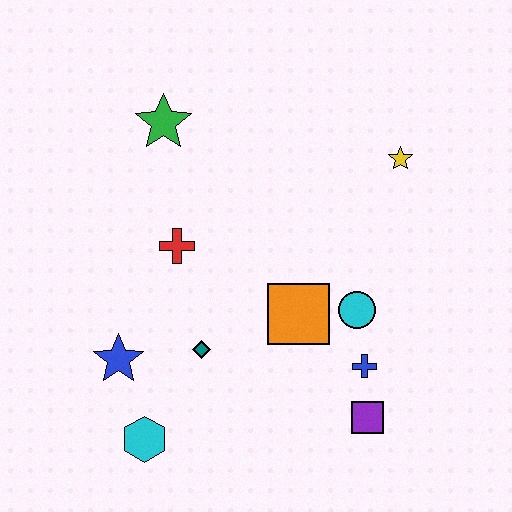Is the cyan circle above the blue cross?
Yes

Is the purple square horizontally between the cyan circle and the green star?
No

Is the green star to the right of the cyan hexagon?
Yes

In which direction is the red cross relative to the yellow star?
The red cross is to the left of the yellow star.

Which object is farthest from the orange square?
The green star is farthest from the orange square.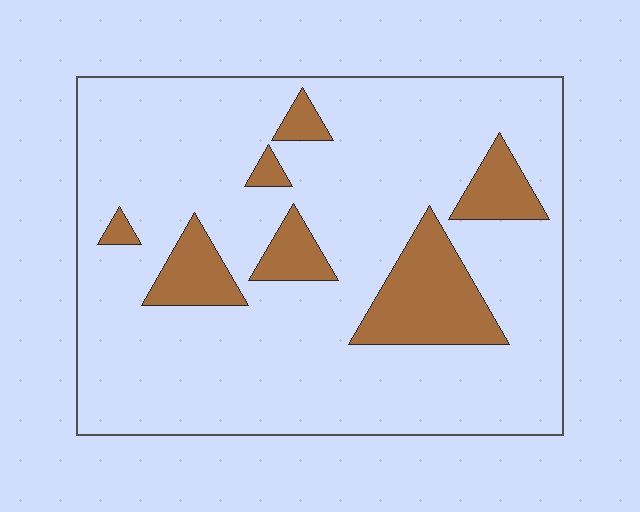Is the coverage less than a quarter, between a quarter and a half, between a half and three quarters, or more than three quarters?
Less than a quarter.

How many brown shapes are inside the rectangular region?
7.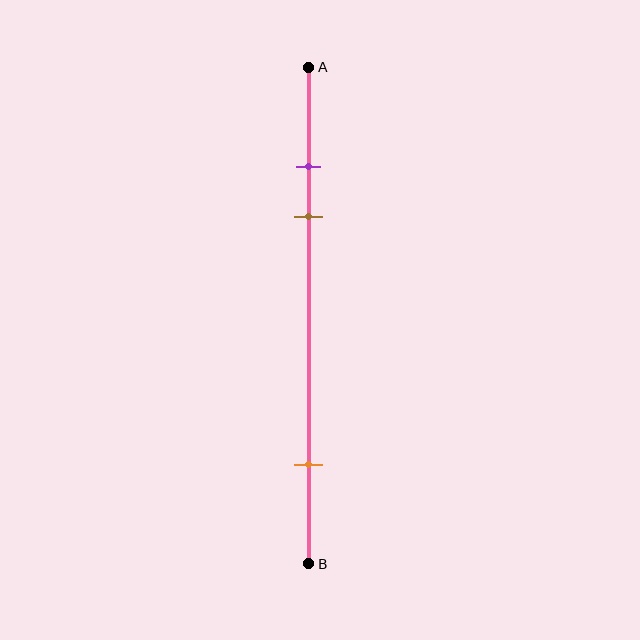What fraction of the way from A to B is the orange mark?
The orange mark is approximately 80% (0.8) of the way from A to B.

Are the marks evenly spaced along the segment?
No, the marks are not evenly spaced.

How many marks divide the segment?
There are 3 marks dividing the segment.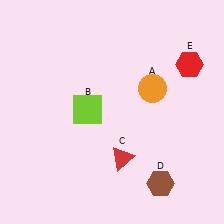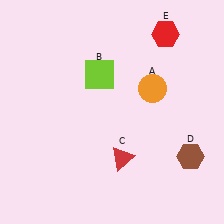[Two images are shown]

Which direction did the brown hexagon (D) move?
The brown hexagon (D) moved right.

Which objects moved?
The objects that moved are: the lime square (B), the brown hexagon (D), the red hexagon (E).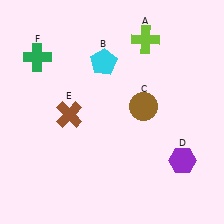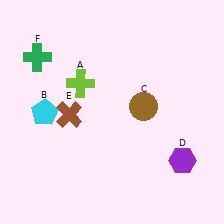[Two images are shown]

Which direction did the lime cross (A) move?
The lime cross (A) moved left.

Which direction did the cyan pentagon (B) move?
The cyan pentagon (B) moved left.